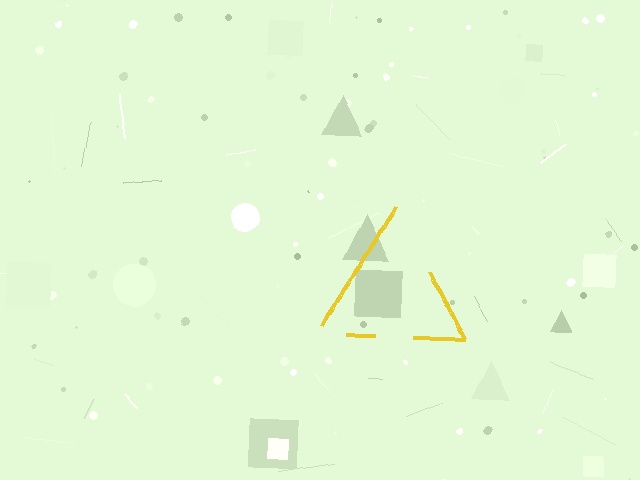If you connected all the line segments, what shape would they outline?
They would outline a triangle.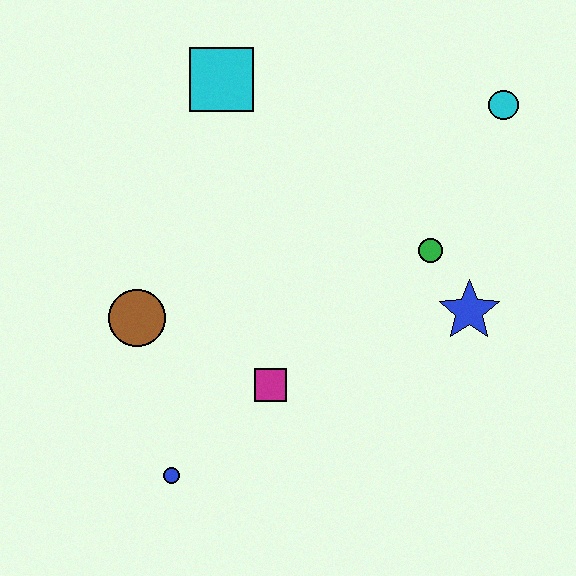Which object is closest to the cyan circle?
The green circle is closest to the cyan circle.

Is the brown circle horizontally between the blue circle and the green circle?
No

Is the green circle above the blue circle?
Yes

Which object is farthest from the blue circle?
The cyan circle is farthest from the blue circle.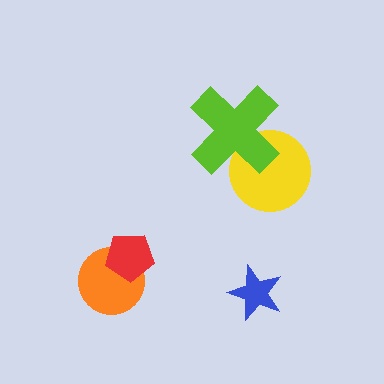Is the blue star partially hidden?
No, no other shape covers it.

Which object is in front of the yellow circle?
The lime cross is in front of the yellow circle.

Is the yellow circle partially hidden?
Yes, it is partially covered by another shape.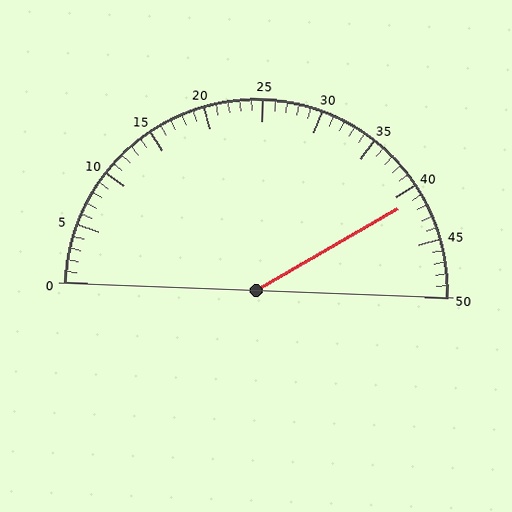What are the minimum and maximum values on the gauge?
The gauge ranges from 0 to 50.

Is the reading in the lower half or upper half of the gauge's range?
The reading is in the upper half of the range (0 to 50).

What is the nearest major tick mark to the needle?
The nearest major tick mark is 40.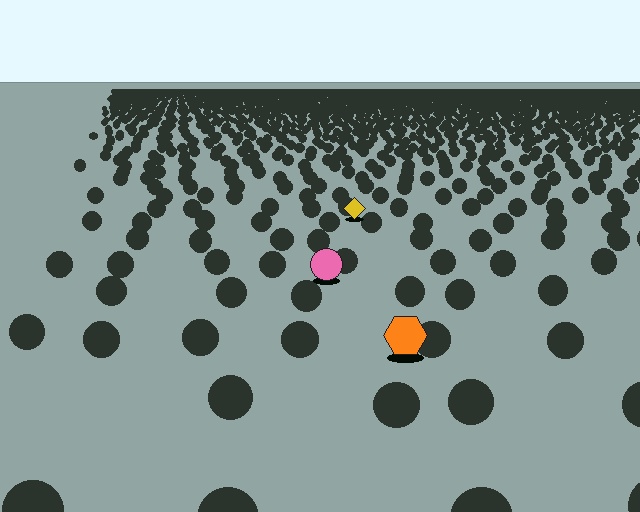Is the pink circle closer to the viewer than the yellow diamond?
Yes. The pink circle is closer — you can tell from the texture gradient: the ground texture is coarser near it.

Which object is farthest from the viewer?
The yellow diamond is farthest from the viewer. It appears smaller and the ground texture around it is denser.